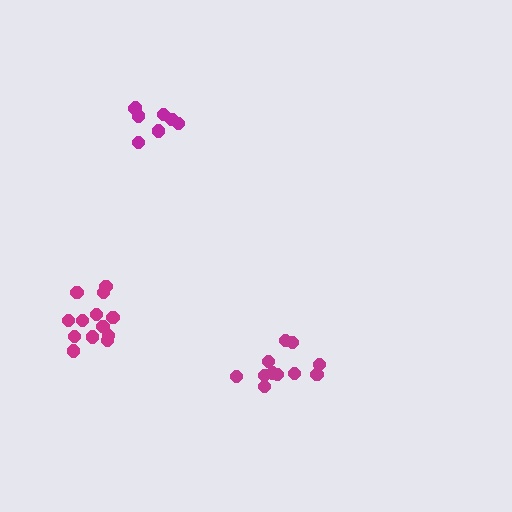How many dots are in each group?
Group 1: 11 dots, Group 2: 13 dots, Group 3: 8 dots (32 total).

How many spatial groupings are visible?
There are 3 spatial groupings.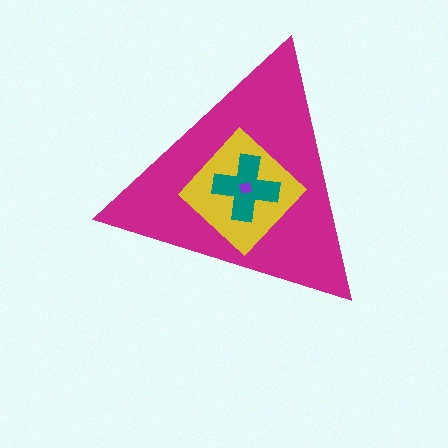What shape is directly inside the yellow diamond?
The teal cross.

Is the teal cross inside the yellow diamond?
Yes.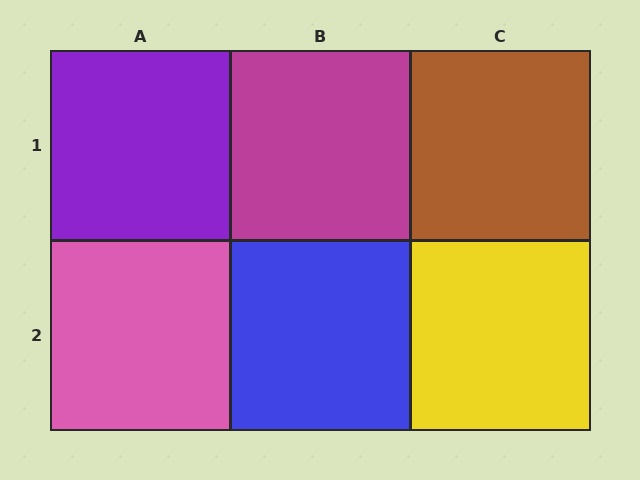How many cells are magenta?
1 cell is magenta.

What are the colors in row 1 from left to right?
Purple, magenta, brown.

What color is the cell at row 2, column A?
Pink.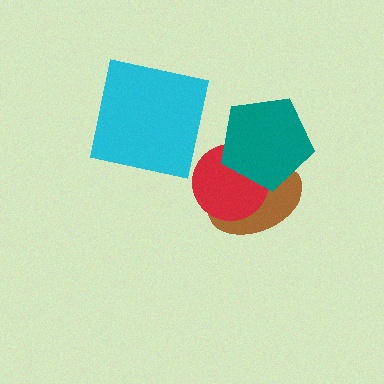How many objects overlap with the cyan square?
0 objects overlap with the cyan square.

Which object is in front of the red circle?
The teal pentagon is in front of the red circle.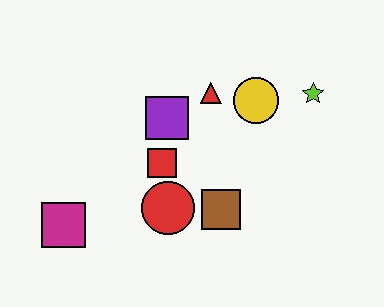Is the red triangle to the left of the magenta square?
No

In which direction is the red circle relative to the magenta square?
The red circle is to the right of the magenta square.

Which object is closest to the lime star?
The yellow circle is closest to the lime star.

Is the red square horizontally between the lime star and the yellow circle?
No